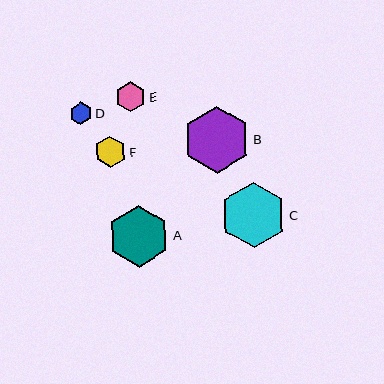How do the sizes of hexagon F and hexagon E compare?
Hexagon F and hexagon E are approximately the same size.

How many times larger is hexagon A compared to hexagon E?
Hexagon A is approximately 2.0 times the size of hexagon E.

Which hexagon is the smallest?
Hexagon D is the smallest with a size of approximately 22 pixels.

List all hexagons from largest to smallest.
From largest to smallest: B, C, A, F, E, D.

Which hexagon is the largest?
Hexagon B is the largest with a size of approximately 67 pixels.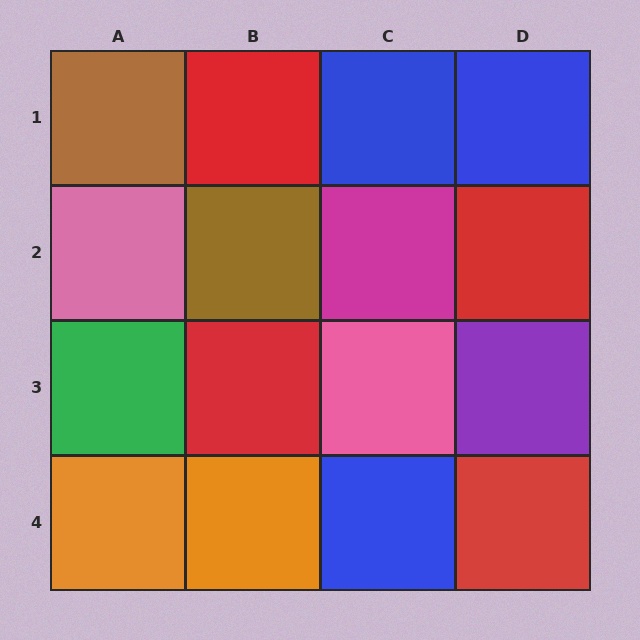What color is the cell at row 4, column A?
Orange.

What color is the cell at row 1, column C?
Blue.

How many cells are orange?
2 cells are orange.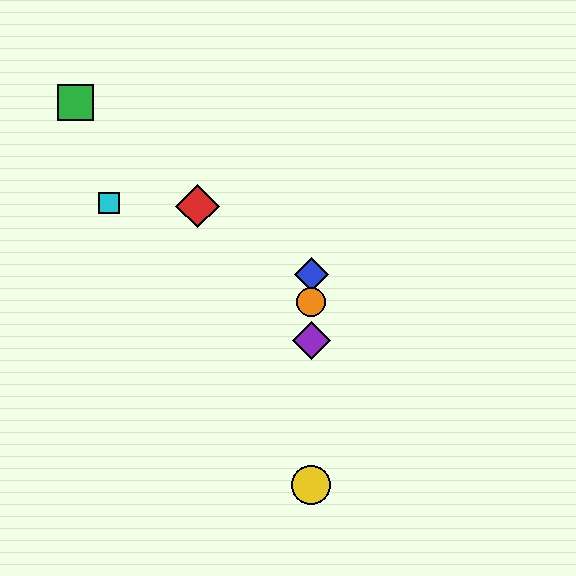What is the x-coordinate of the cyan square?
The cyan square is at x≈109.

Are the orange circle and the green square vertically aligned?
No, the orange circle is at x≈311 and the green square is at x≈75.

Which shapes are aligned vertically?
The blue diamond, the yellow circle, the purple diamond, the orange circle are aligned vertically.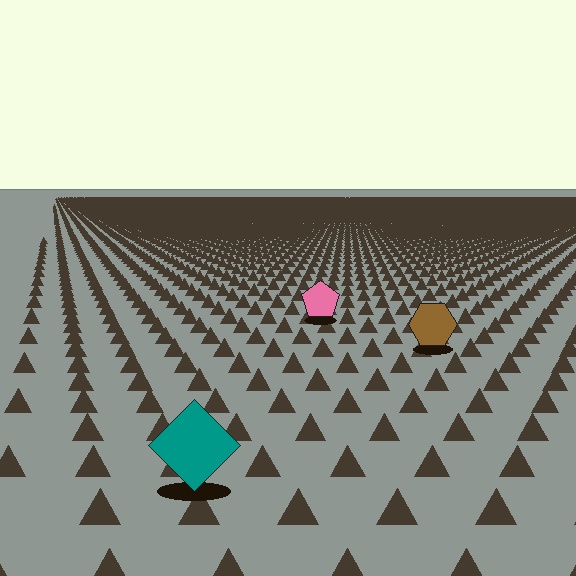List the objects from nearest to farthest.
From nearest to farthest: the teal diamond, the brown hexagon, the pink pentagon.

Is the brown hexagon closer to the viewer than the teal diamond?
No. The teal diamond is closer — you can tell from the texture gradient: the ground texture is coarser near it.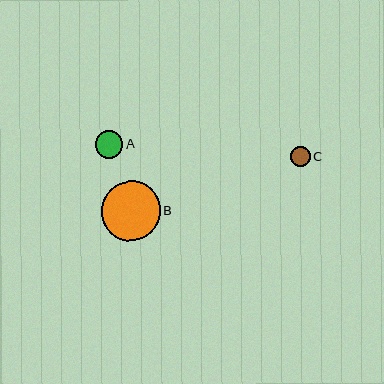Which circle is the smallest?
Circle C is the smallest with a size of approximately 20 pixels.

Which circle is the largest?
Circle B is the largest with a size of approximately 59 pixels.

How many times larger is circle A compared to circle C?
Circle A is approximately 1.4 times the size of circle C.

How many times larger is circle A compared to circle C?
Circle A is approximately 1.4 times the size of circle C.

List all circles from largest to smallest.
From largest to smallest: B, A, C.